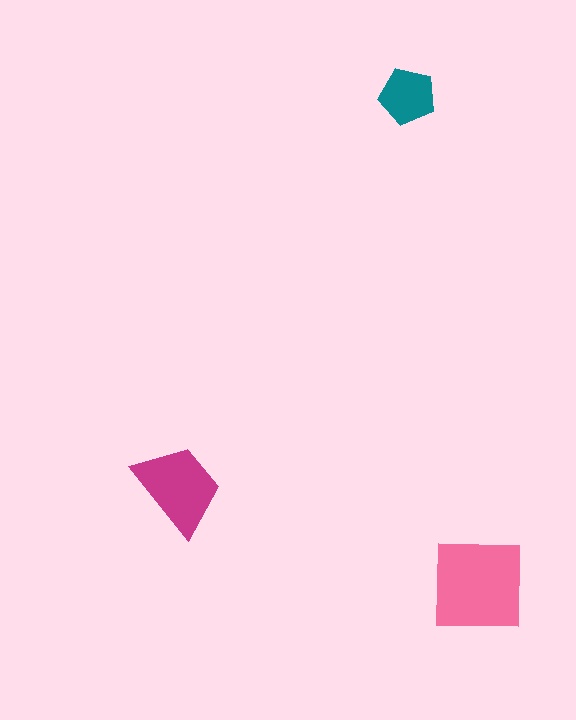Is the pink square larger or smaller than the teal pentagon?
Larger.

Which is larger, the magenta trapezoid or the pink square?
The pink square.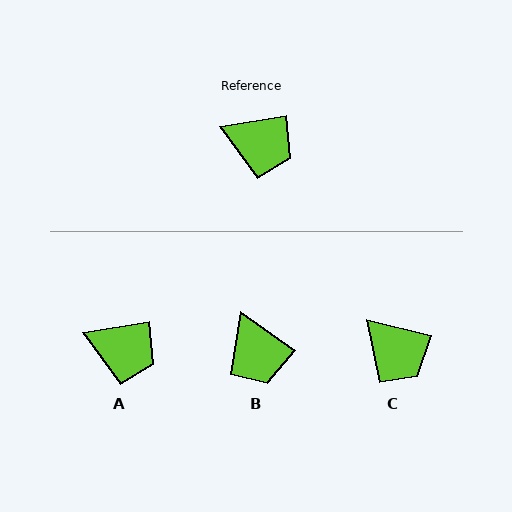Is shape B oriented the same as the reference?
No, it is off by about 45 degrees.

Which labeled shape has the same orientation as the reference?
A.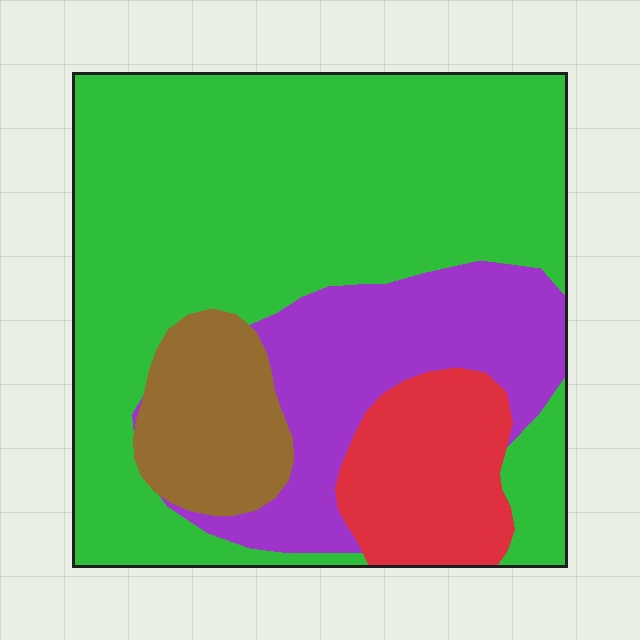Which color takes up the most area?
Green, at roughly 60%.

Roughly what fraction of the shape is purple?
Purple takes up about one fifth (1/5) of the shape.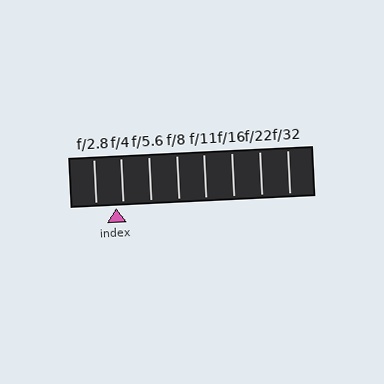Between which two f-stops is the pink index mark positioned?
The index mark is between f/2.8 and f/4.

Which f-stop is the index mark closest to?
The index mark is closest to f/4.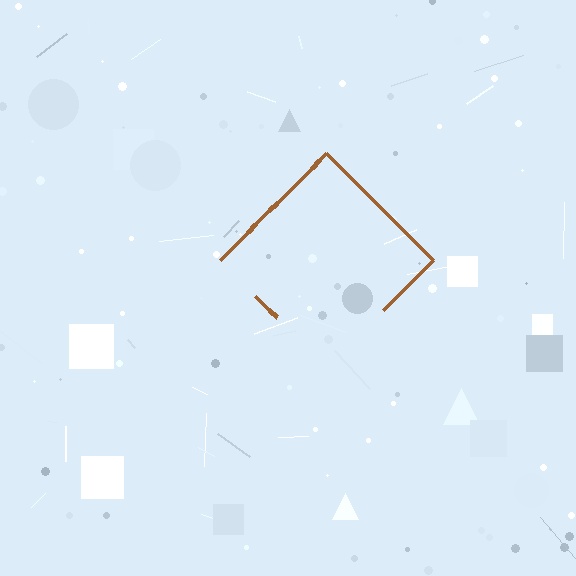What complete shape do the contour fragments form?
The contour fragments form a diamond.